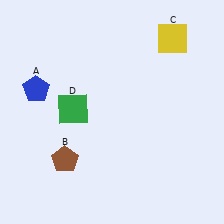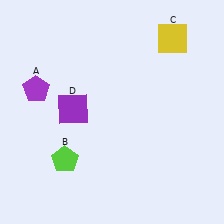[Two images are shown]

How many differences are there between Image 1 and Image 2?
There are 3 differences between the two images.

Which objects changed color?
A changed from blue to purple. B changed from brown to lime. D changed from green to purple.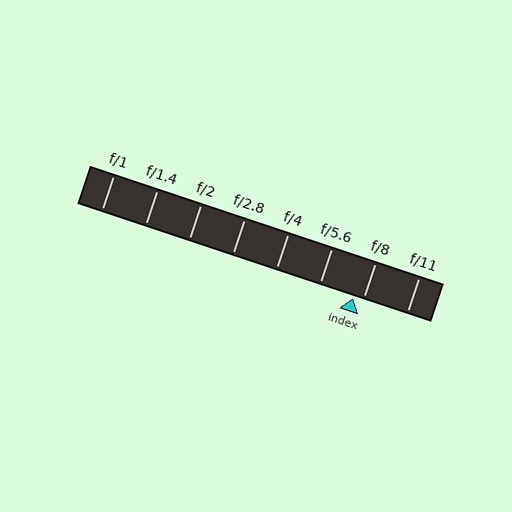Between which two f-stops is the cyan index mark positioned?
The index mark is between f/5.6 and f/8.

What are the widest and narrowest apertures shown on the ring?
The widest aperture shown is f/1 and the narrowest is f/11.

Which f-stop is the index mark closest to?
The index mark is closest to f/8.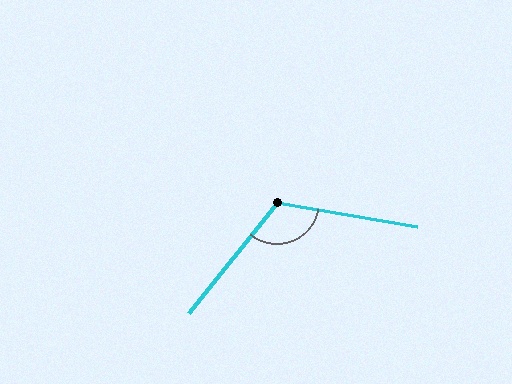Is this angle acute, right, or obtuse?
It is obtuse.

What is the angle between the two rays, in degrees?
Approximately 119 degrees.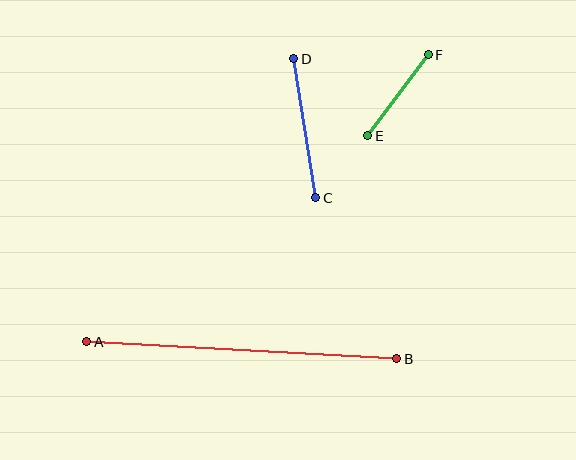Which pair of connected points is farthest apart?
Points A and B are farthest apart.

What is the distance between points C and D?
The distance is approximately 141 pixels.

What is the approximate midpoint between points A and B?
The midpoint is at approximately (242, 350) pixels.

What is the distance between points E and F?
The distance is approximately 101 pixels.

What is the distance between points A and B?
The distance is approximately 310 pixels.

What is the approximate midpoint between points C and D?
The midpoint is at approximately (305, 128) pixels.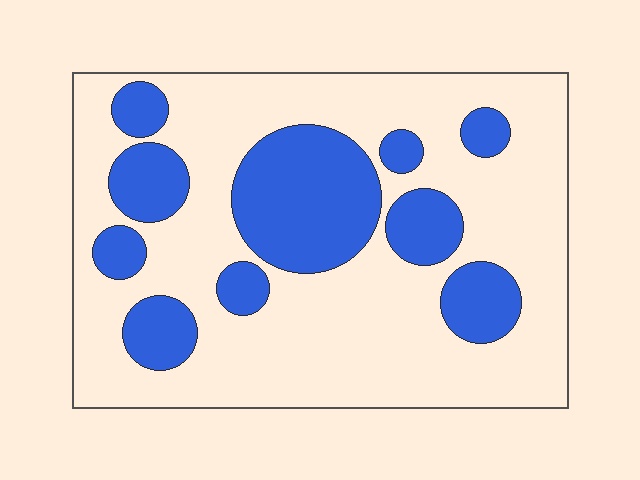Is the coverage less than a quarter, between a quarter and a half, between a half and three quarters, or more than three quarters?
Between a quarter and a half.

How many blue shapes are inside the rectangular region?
10.